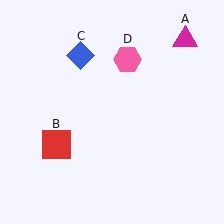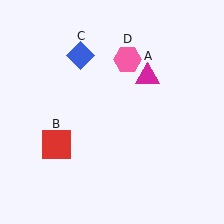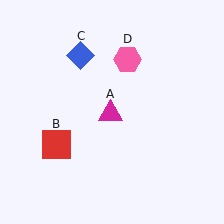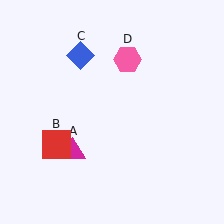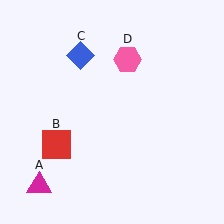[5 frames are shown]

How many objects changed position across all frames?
1 object changed position: magenta triangle (object A).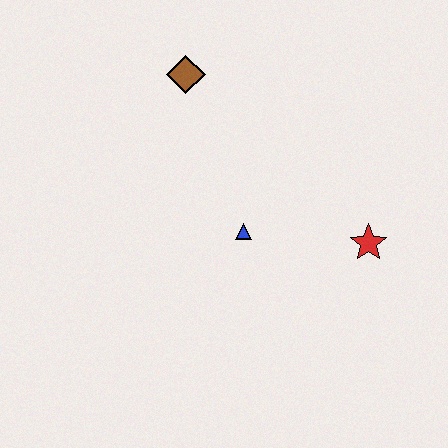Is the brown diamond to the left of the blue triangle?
Yes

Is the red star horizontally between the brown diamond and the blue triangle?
No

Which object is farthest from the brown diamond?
The red star is farthest from the brown diamond.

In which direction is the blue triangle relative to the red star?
The blue triangle is to the left of the red star.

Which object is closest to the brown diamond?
The blue triangle is closest to the brown diamond.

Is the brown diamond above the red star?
Yes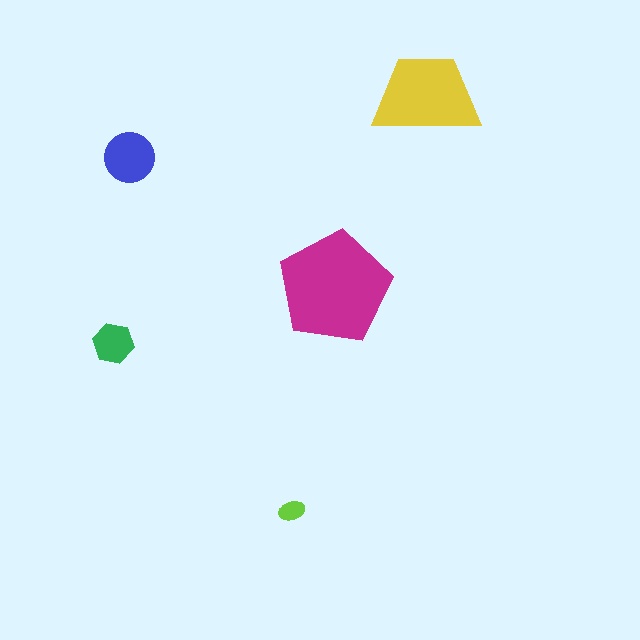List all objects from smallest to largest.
The lime ellipse, the green hexagon, the blue circle, the yellow trapezoid, the magenta pentagon.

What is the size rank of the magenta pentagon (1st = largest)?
1st.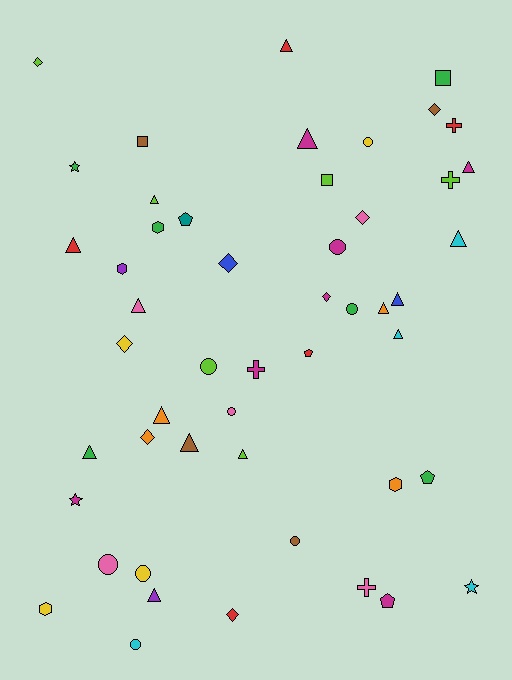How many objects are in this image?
There are 50 objects.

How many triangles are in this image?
There are 15 triangles.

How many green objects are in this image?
There are 6 green objects.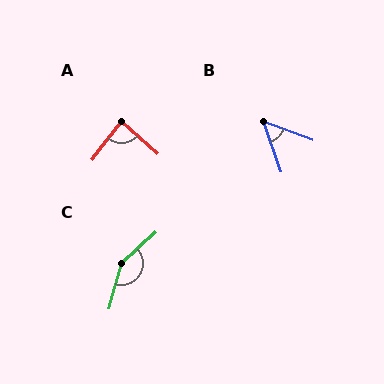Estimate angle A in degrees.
Approximately 85 degrees.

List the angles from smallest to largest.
B (50°), A (85°), C (148°).